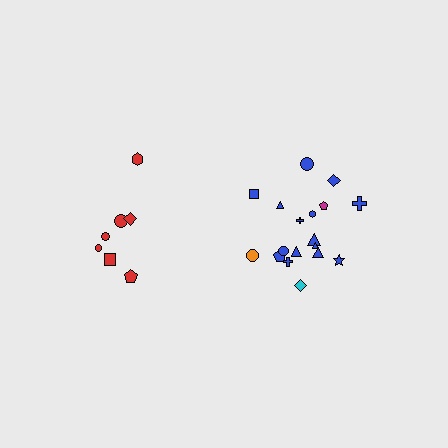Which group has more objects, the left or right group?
The right group.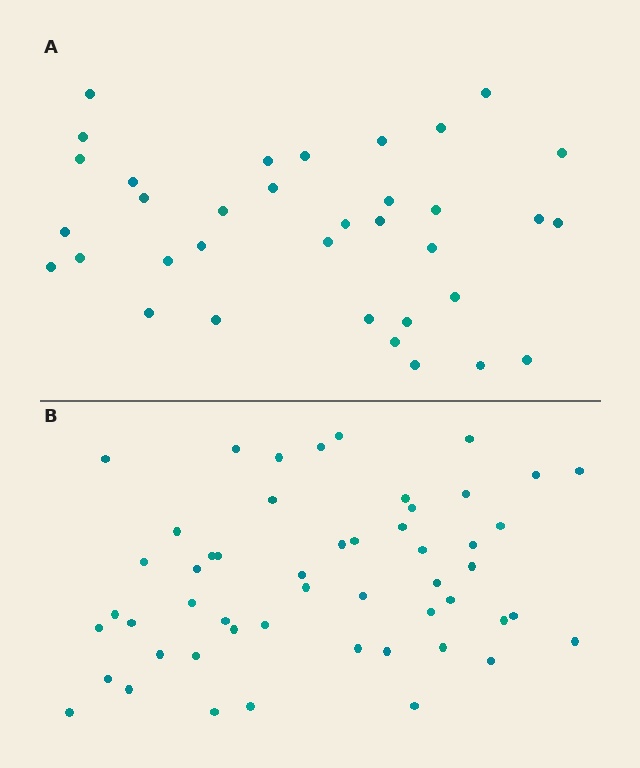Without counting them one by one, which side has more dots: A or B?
Region B (the bottom region) has more dots.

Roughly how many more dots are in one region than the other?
Region B has approximately 15 more dots than region A.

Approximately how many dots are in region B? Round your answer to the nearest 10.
About 50 dots. (The exact count is 52, which rounds to 50.)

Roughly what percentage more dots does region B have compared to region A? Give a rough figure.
About 50% more.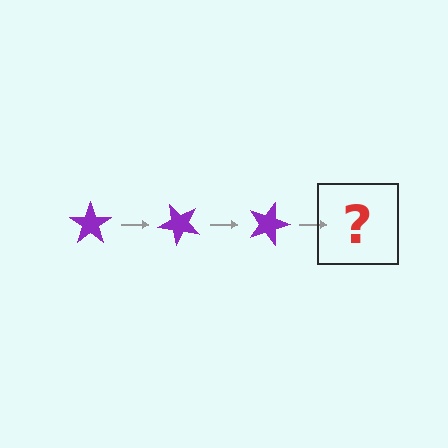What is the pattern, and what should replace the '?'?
The pattern is that the star rotates 45 degrees each step. The '?' should be a purple star rotated 135 degrees.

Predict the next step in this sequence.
The next step is a purple star rotated 135 degrees.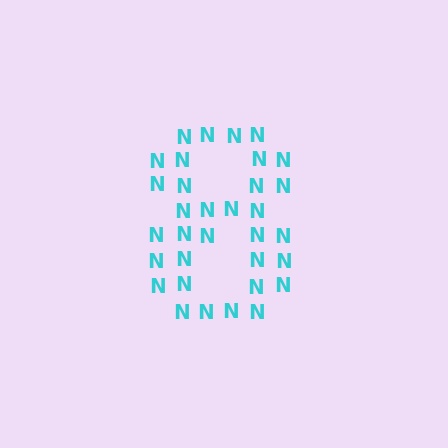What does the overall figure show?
The overall figure shows the digit 8.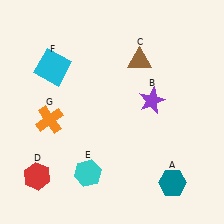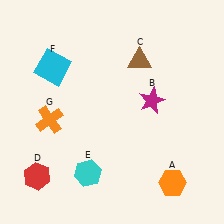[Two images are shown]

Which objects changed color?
A changed from teal to orange. B changed from purple to magenta.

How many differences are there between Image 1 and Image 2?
There are 2 differences between the two images.